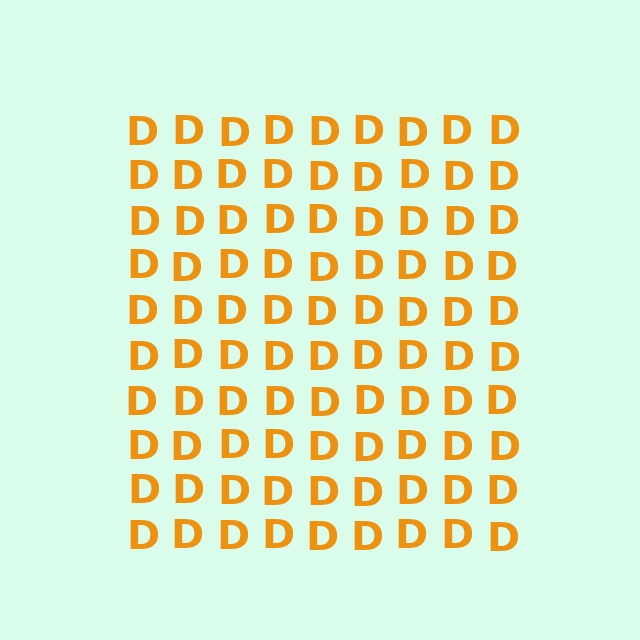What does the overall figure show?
The overall figure shows a square.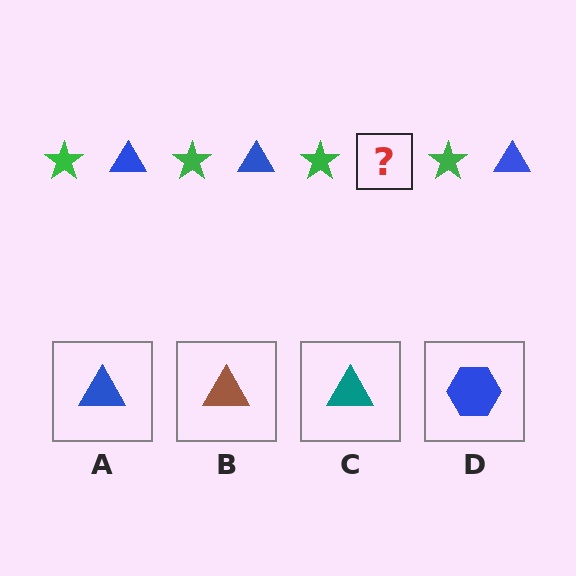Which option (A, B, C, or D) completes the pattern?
A.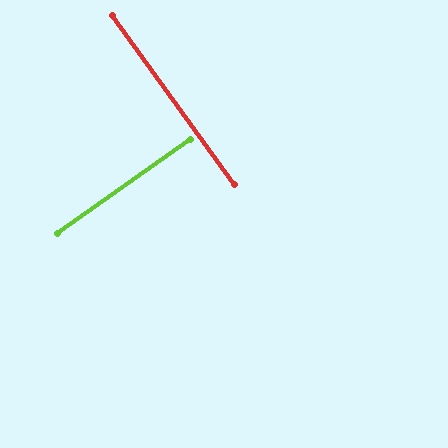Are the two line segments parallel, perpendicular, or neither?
Perpendicular — they meet at approximately 89°.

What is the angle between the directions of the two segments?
Approximately 89 degrees.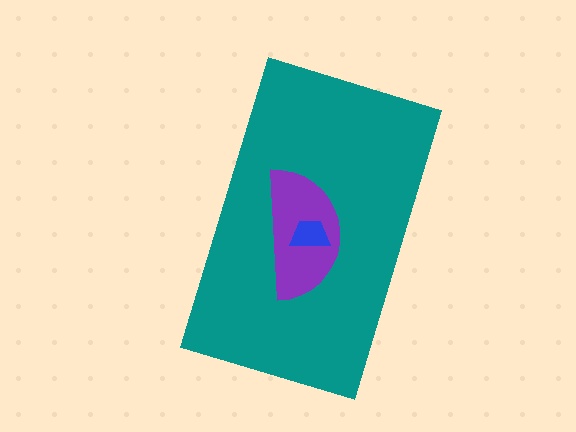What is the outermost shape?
The teal rectangle.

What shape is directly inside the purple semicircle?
The blue trapezoid.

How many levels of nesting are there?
3.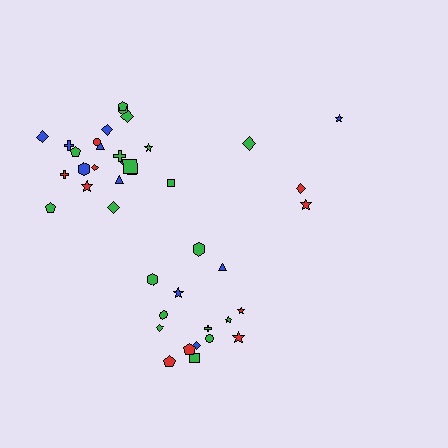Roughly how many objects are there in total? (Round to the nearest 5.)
Roughly 40 objects in total.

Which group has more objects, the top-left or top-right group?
The top-left group.